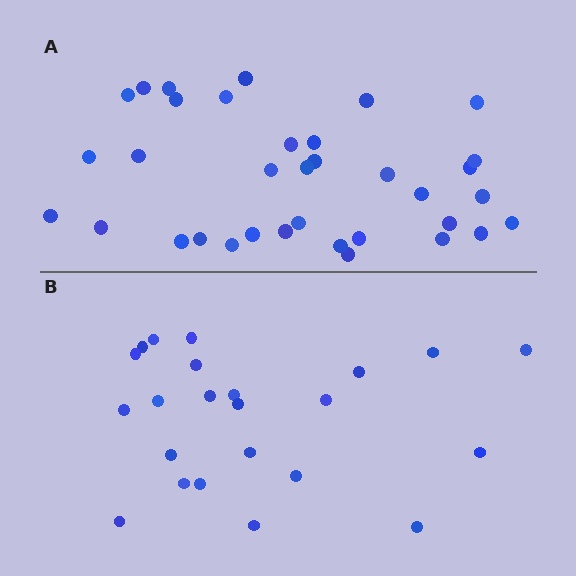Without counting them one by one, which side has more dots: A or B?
Region A (the top region) has more dots.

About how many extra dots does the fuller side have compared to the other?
Region A has roughly 12 or so more dots than region B.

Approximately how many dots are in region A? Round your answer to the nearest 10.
About 40 dots. (The exact count is 35, which rounds to 40.)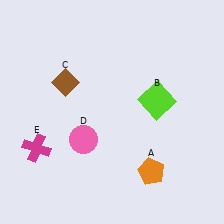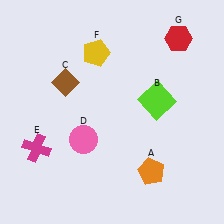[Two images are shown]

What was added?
A yellow pentagon (F), a red hexagon (G) were added in Image 2.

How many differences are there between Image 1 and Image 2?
There are 2 differences between the two images.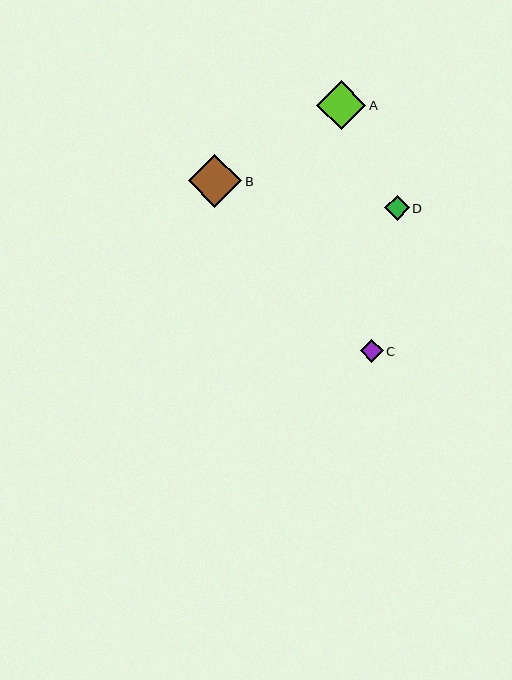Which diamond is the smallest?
Diamond C is the smallest with a size of approximately 23 pixels.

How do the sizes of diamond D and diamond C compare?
Diamond D and diamond C are approximately the same size.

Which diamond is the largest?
Diamond B is the largest with a size of approximately 53 pixels.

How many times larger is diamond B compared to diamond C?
Diamond B is approximately 2.3 times the size of diamond C.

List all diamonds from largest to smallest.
From largest to smallest: B, A, D, C.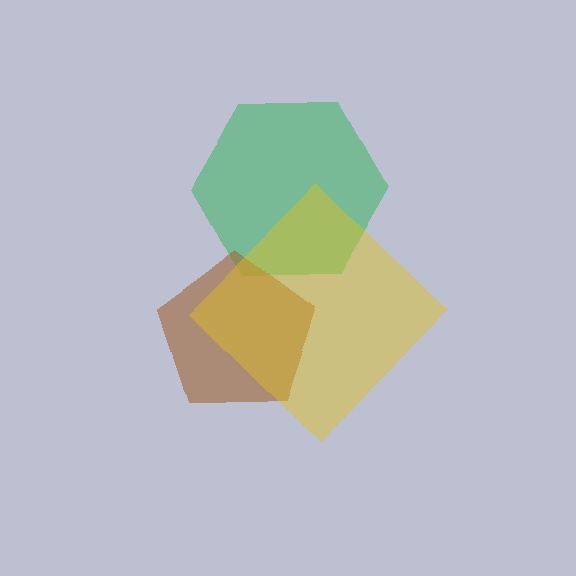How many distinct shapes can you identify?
There are 3 distinct shapes: a green hexagon, a brown pentagon, a yellow diamond.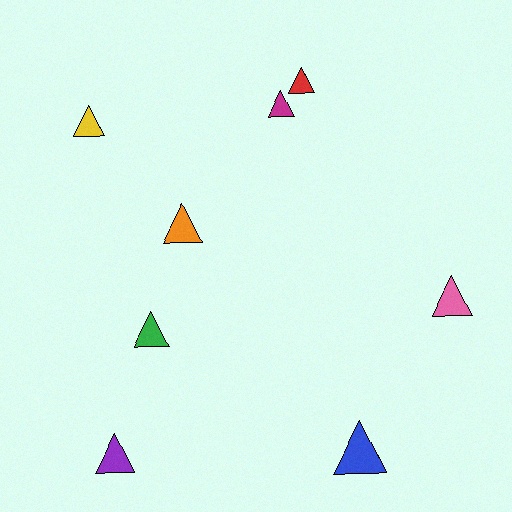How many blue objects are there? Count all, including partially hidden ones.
There is 1 blue object.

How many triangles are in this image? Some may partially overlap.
There are 8 triangles.